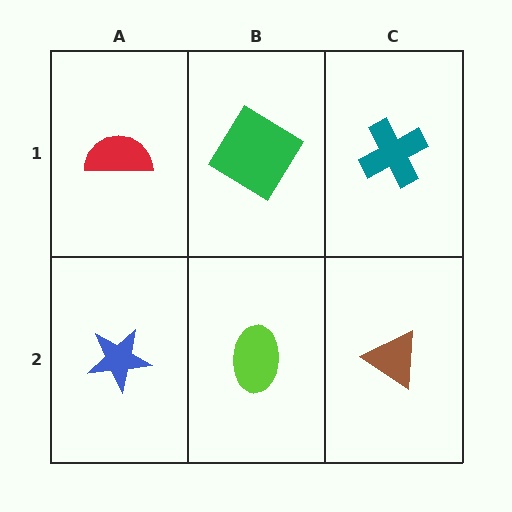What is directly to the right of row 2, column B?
A brown triangle.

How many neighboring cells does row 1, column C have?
2.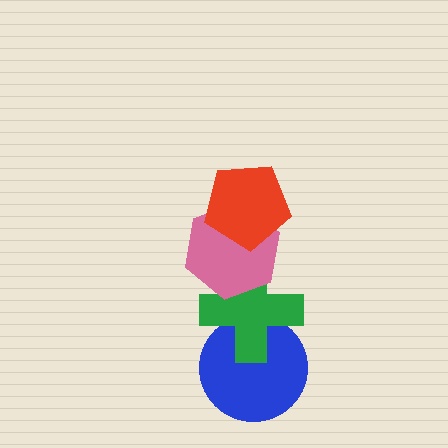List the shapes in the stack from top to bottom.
From top to bottom: the red pentagon, the pink hexagon, the green cross, the blue circle.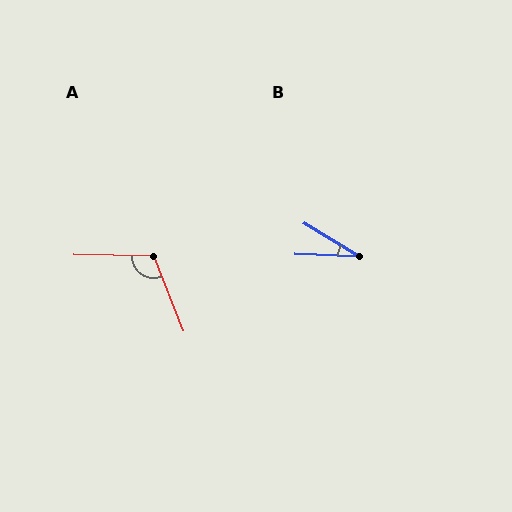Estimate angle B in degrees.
Approximately 29 degrees.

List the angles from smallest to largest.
B (29°), A (113°).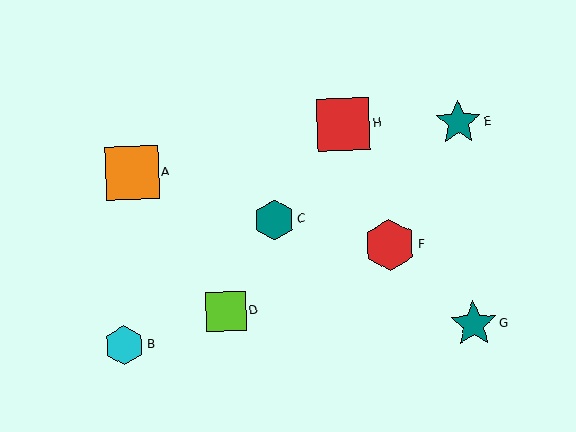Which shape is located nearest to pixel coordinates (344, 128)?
The red square (labeled H) at (343, 124) is nearest to that location.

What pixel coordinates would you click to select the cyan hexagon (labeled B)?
Click at (124, 345) to select the cyan hexagon B.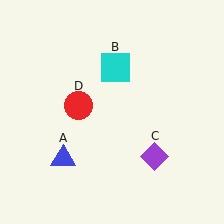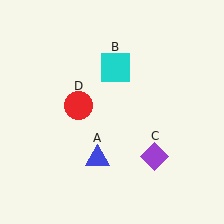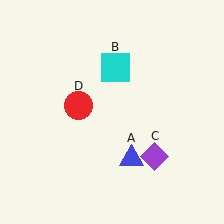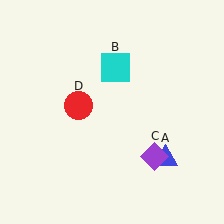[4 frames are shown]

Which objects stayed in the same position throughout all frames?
Cyan square (object B) and purple diamond (object C) and red circle (object D) remained stationary.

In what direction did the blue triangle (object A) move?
The blue triangle (object A) moved right.